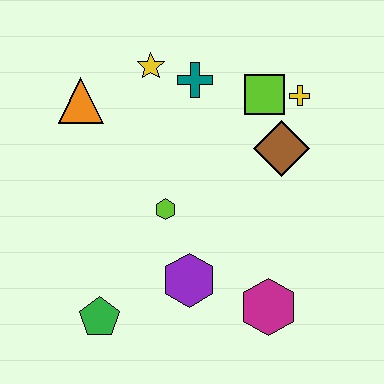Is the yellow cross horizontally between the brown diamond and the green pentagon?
No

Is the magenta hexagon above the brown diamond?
No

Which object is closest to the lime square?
The yellow cross is closest to the lime square.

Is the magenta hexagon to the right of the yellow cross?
No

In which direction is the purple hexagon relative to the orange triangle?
The purple hexagon is below the orange triangle.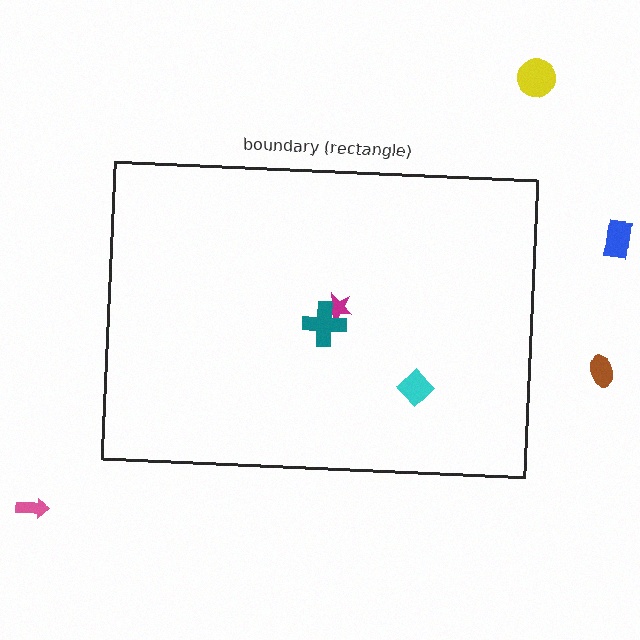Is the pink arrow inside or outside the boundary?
Outside.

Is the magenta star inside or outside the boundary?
Inside.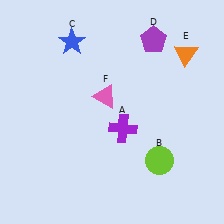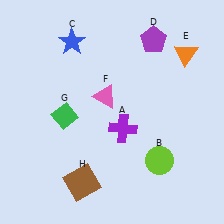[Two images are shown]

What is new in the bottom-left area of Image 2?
A brown square (H) was added in the bottom-left area of Image 2.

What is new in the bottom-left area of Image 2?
A green diamond (G) was added in the bottom-left area of Image 2.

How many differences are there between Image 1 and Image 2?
There are 2 differences between the two images.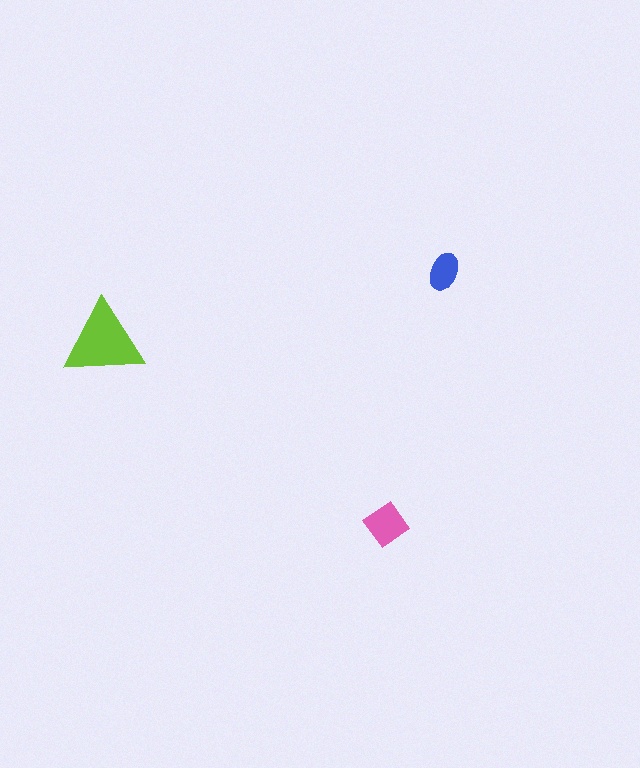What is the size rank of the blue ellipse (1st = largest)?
3rd.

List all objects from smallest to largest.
The blue ellipse, the pink diamond, the lime triangle.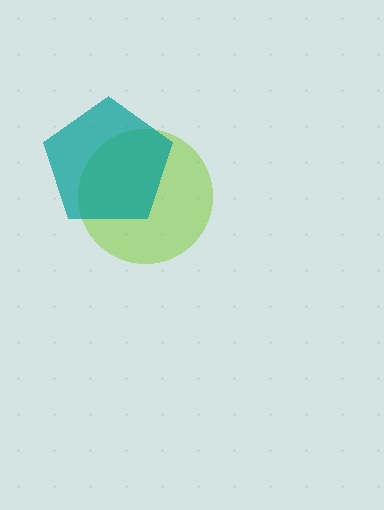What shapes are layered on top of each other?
The layered shapes are: a lime circle, a teal pentagon.